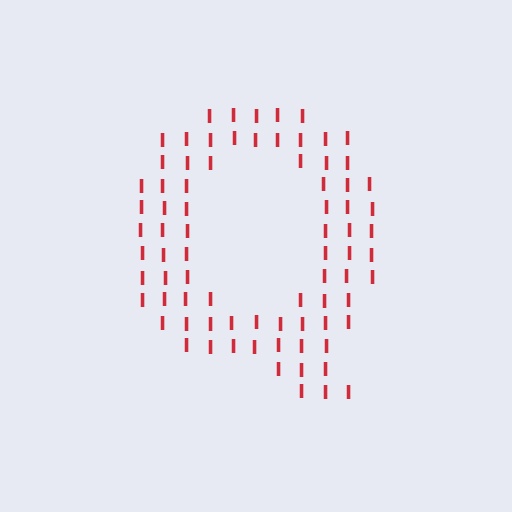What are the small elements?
The small elements are letter I's.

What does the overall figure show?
The overall figure shows the letter Q.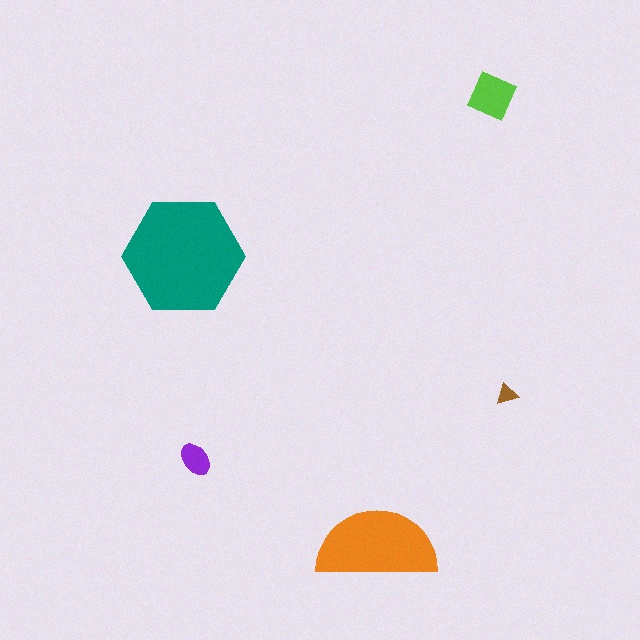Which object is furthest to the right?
The brown triangle is rightmost.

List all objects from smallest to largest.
The brown triangle, the purple ellipse, the lime square, the orange semicircle, the teal hexagon.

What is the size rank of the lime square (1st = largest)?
3rd.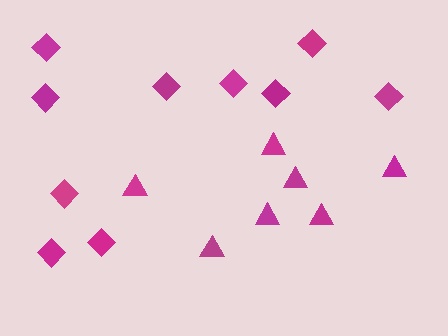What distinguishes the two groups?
There are 2 groups: one group of triangles (7) and one group of diamonds (10).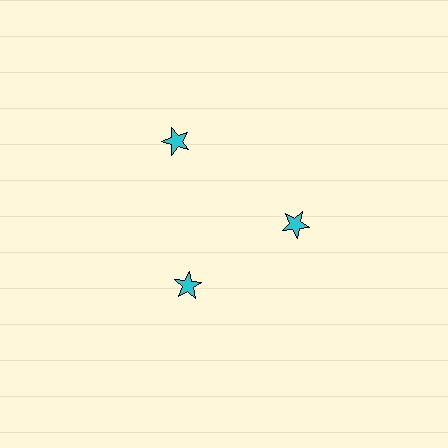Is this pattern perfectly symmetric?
No. The 3 cyan stars are arranged in a ring, but one element near the 11 o'clock position is pushed outward from the center, breaking the 3-fold rotational symmetry.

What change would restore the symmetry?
The symmetry would be restored by moving it inward, back onto the ring so that all 3 stars sit at equal angles and equal distance from the center.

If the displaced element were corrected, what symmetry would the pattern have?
It would have 3-fold rotational symmetry — the pattern would map onto itself every 120 degrees.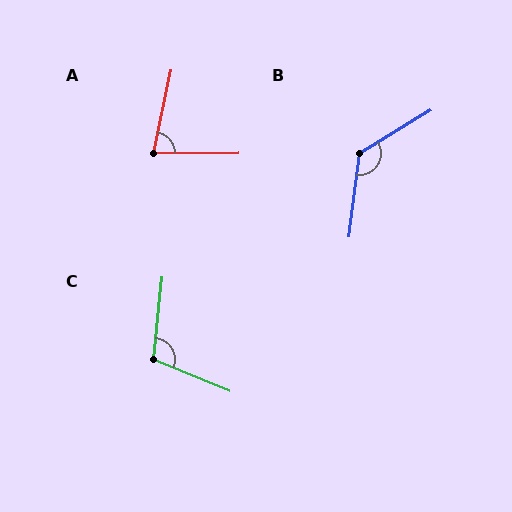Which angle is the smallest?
A, at approximately 78 degrees.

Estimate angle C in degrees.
Approximately 106 degrees.